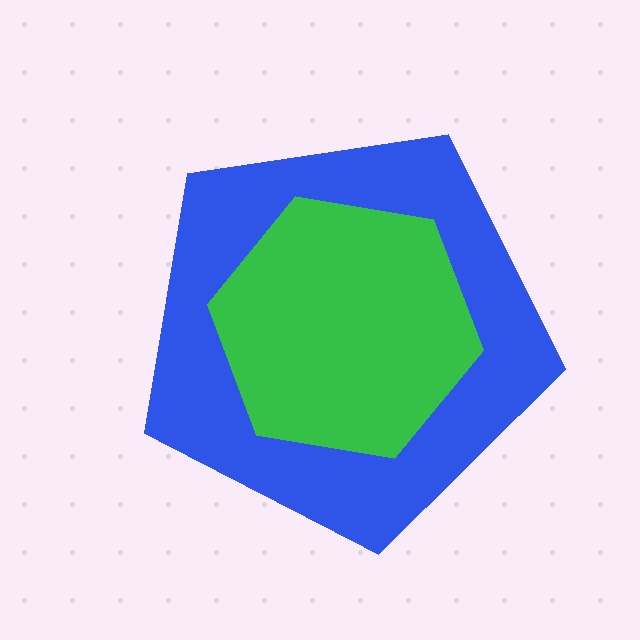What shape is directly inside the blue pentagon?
The green hexagon.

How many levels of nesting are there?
2.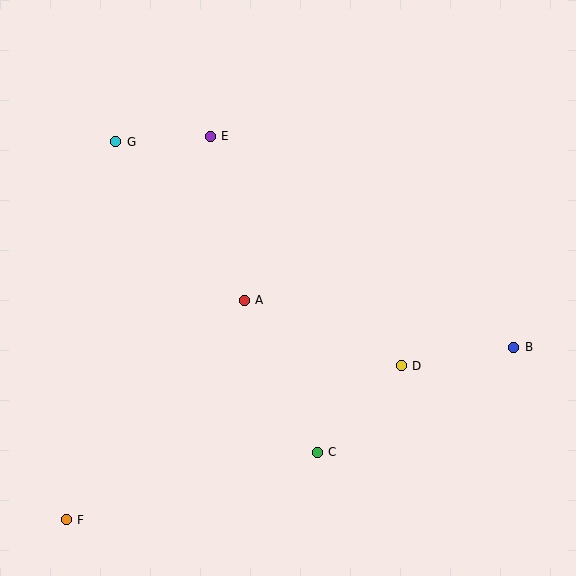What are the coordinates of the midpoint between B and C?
The midpoint between B and C is at (415, 400).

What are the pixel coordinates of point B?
Point B is at (514, 347).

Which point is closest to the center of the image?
Point A at (244, 300) is closest to the center.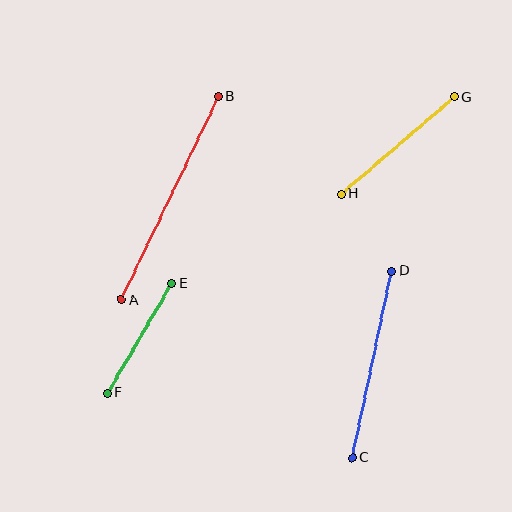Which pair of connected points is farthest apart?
Points A and B are farthest apart.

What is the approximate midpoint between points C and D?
The midpoint is at approximately (372, 364) pixels.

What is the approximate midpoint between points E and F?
The midpoint is at approximately (139, 338) pixels.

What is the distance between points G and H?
The distance is approximately 149 pixels.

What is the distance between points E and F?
The distance is approximately 127 pixels.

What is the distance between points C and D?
The distance is approximately 191 pixels.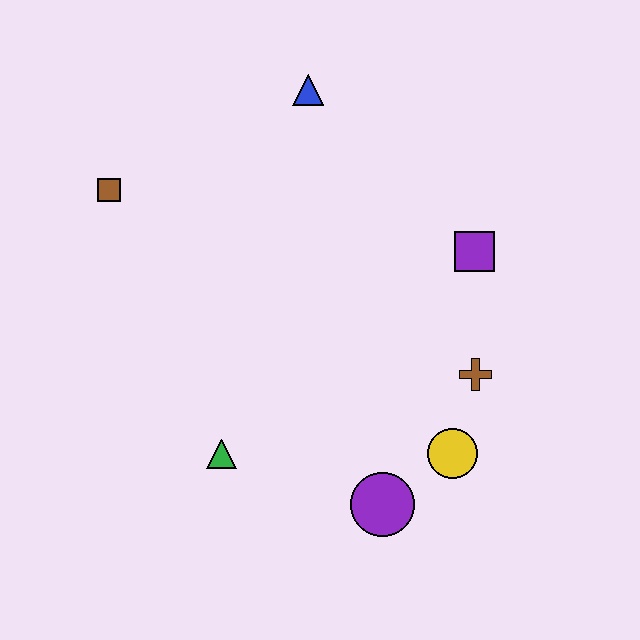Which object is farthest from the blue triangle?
The purple circle is farthest from the blue triangle.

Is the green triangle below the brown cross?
Yes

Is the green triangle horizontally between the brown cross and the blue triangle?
No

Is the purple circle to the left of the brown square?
No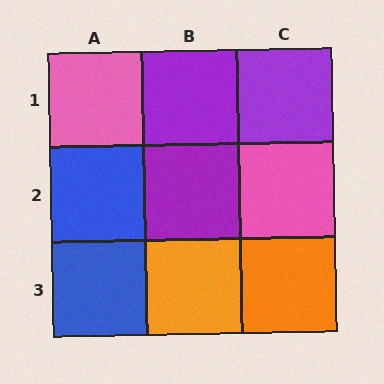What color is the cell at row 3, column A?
Blue.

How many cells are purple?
3 cells are purple.